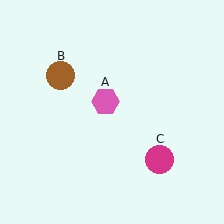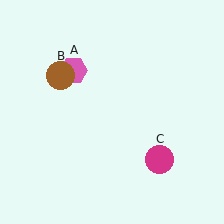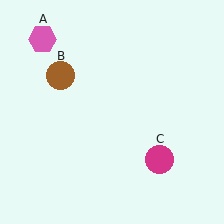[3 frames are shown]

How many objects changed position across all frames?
1 object changed position: pink hexagon (object A).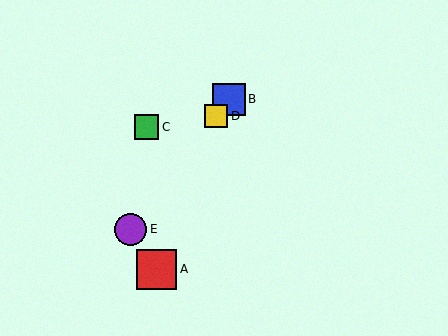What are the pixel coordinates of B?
Object B is at (229, 99).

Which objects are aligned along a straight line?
Objects B, D, E are aligned along a straight line.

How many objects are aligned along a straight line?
3 objects (B, D, E) are aligned along a straight line.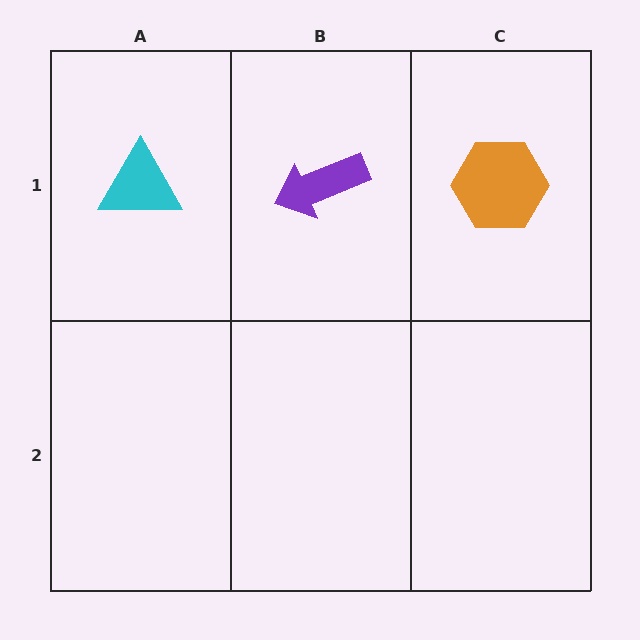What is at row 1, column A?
A cyan triangle.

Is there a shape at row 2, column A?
No, that cell is empty.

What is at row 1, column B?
A purple arrow.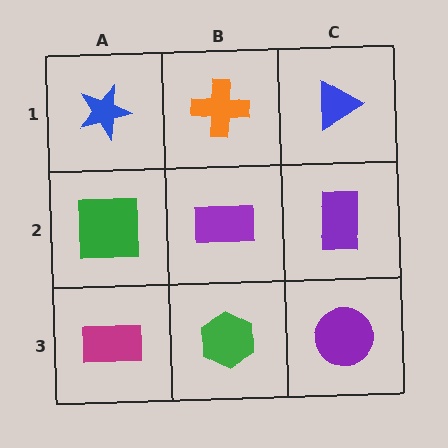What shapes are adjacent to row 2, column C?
A blue triangle (row 1, column C), a purple circle (row 3, column C), a purple rectangle (row 2, column B).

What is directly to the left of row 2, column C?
A purple rectangle.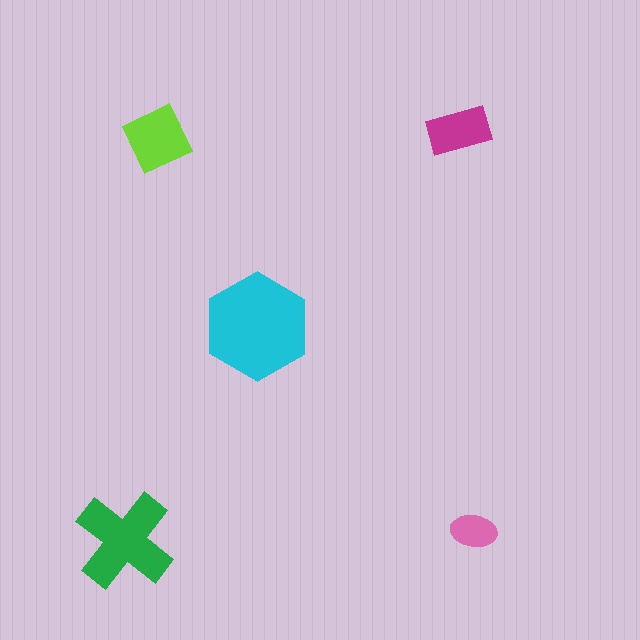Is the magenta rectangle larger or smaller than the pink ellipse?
Larger.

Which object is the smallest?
The pink ellipse.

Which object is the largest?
The cyan hexagon.